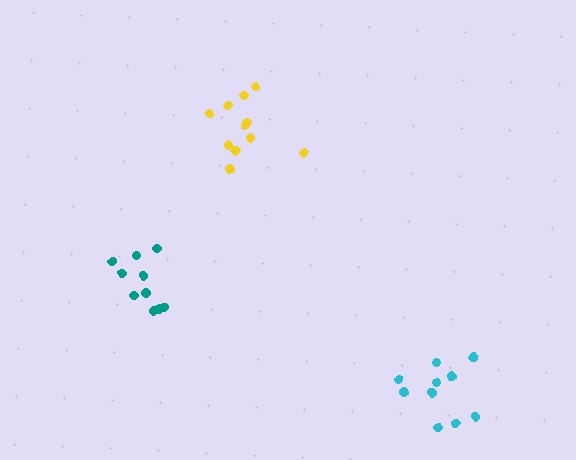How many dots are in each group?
Group 1: 11 dots, Group 2: 10 dots, Group 3: 10 dots (31 total).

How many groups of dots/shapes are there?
There are 3 groups.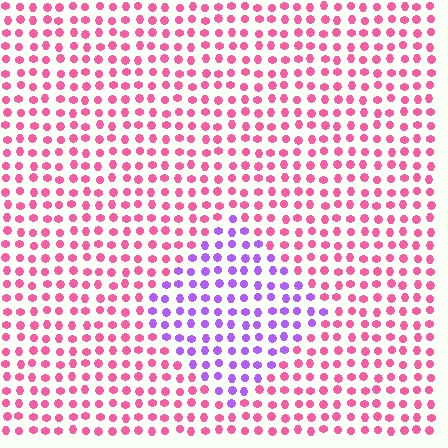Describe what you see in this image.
The image is filled with small pink elements in a uniform arrangement. A diamond-shaped region is visible where the elements are tinted to a slightly different hue, forming a subtle color boundary.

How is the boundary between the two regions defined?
The boundary is defined purely by a slight shift in hue (about 58 degrees). Spacing, size, and orientation are identical on both sides.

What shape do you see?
I see a diamond.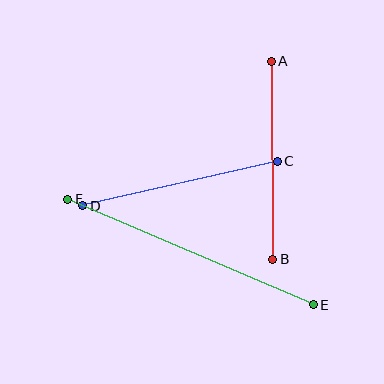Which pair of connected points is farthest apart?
Points E and F are farthest apart.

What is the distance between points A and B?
The distance is approximately 198 pixels.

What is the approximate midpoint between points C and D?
The midpoint is at approximately (180, 183) pixels.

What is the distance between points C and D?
The distance is approximately 200 pixels.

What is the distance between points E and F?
The distance is approximately 267 pixels.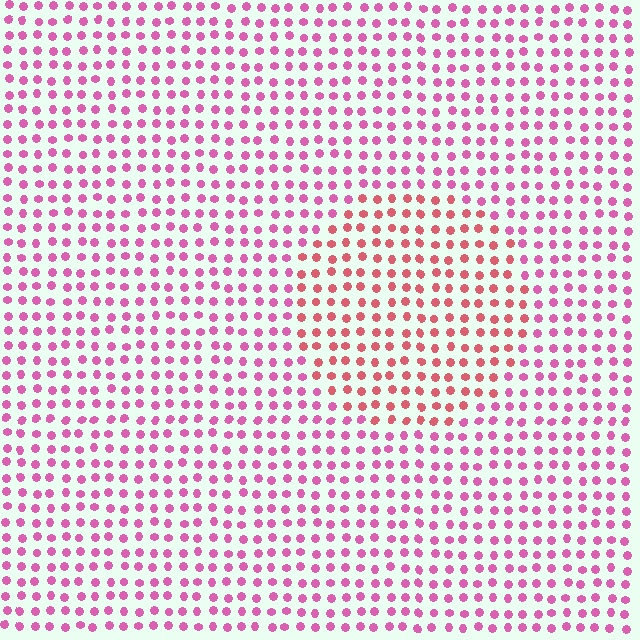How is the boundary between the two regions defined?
The boundary is defined purely by a slight shift in hue (about 32 degrees). Spacing, size, and orientation are identical on both sides.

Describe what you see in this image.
The image is filled with small pink elements in a uniform arrangement. A circle-shaped region is visible where the elements are tinted to a slightly different hue, forming a subtle color boundary.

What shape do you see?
I see a circle.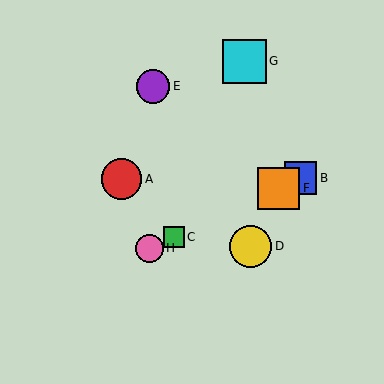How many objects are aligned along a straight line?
4 objects (B, C, F, H) are aligned along a straight line.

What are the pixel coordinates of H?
Object H is at (149, 248).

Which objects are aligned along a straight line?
Objects B, C, F, H are aligned along a straight line.